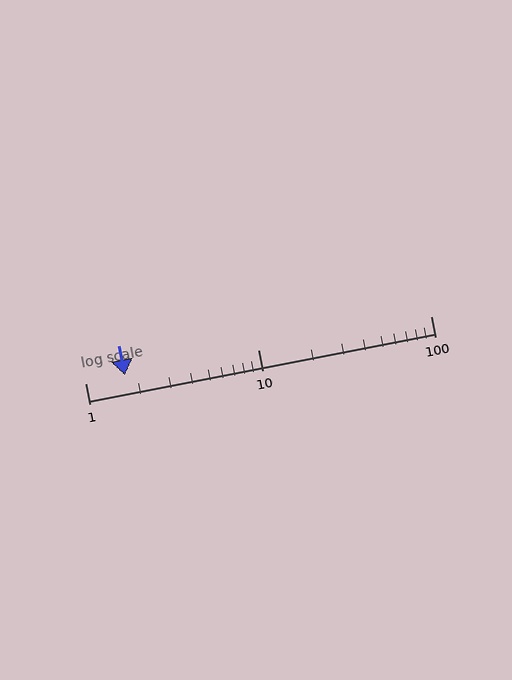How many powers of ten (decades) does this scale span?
The scale spans 2 decades, from 1 to 100.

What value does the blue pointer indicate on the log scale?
The pointer indicates approximately 1.7.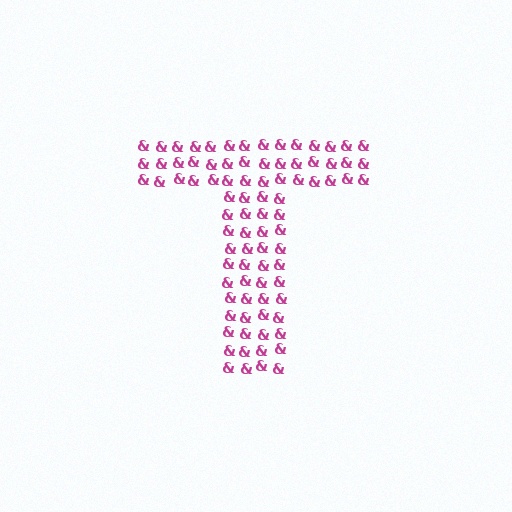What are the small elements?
The small elements are ampersands.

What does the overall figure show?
The overall figure shows the letter T.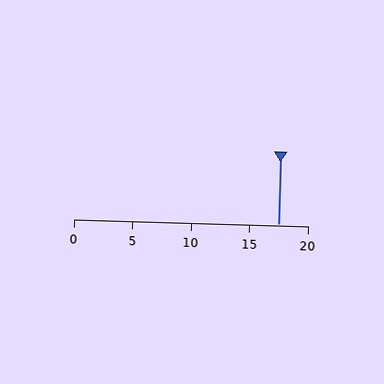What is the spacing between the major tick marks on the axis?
The major ticks are spaced 5 apart.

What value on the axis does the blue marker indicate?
The marker indicates approximately 17.5.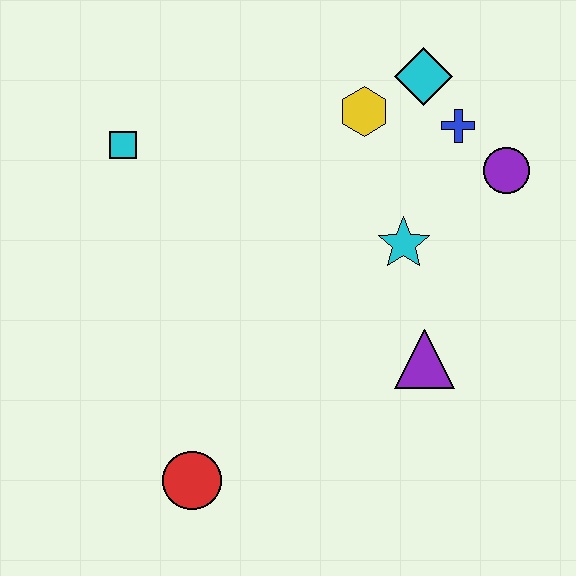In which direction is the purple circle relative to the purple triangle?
The purple circle is above the purple triangle.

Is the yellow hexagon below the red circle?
No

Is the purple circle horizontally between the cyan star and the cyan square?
No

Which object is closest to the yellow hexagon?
The cyan diamond is closest to the yellow hexagon.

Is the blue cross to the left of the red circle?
No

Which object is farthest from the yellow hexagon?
The red circle is farthest from the yellow hexagon.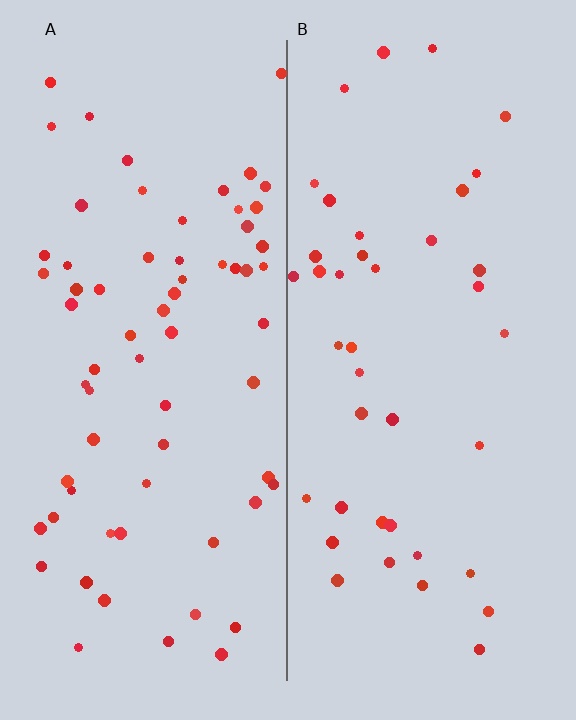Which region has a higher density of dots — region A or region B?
A (the left).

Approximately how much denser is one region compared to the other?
Approximately 1.6× — region A over region B.